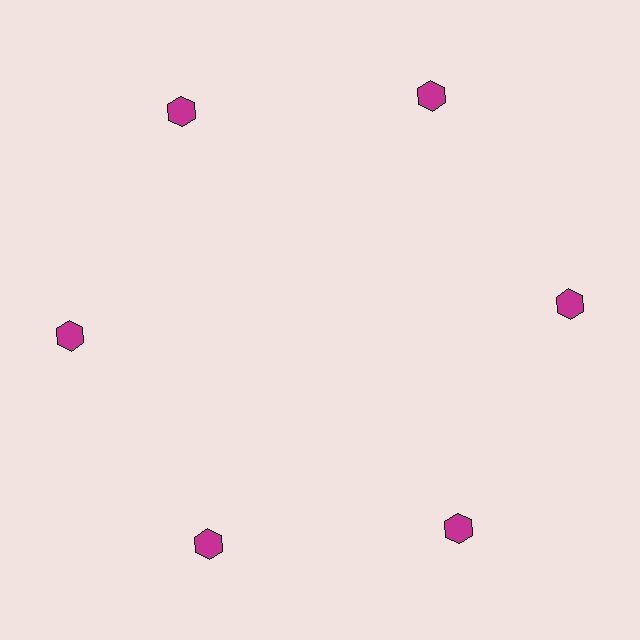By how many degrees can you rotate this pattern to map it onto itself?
The pattern maps onto itself every 60 degrees of rotation.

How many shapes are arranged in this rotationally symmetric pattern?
There are 6 shapes, arranged in 6 groups of 1.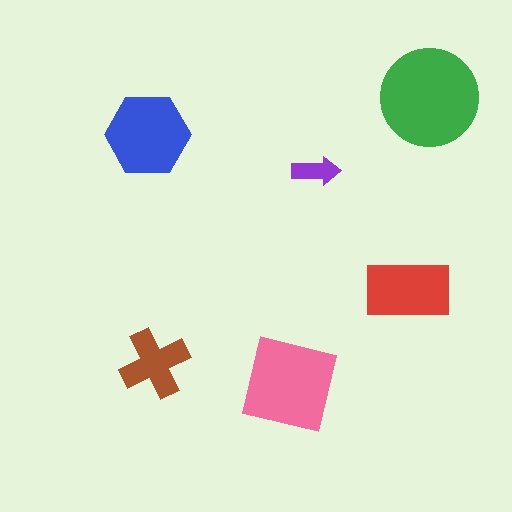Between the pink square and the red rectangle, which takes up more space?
The pink square.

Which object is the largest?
The green circle.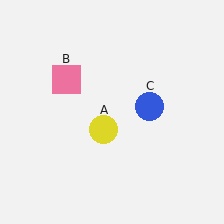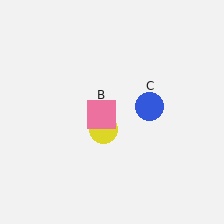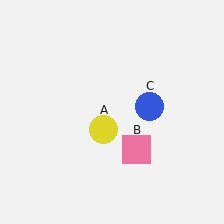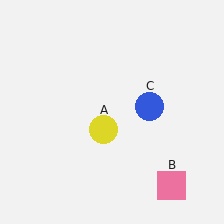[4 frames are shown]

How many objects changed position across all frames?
1 object changed position: pink square (object B).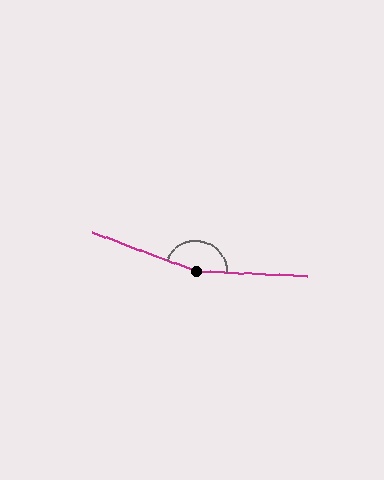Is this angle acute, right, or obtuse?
It is obtuse.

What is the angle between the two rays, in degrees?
Approximately 161 degrees.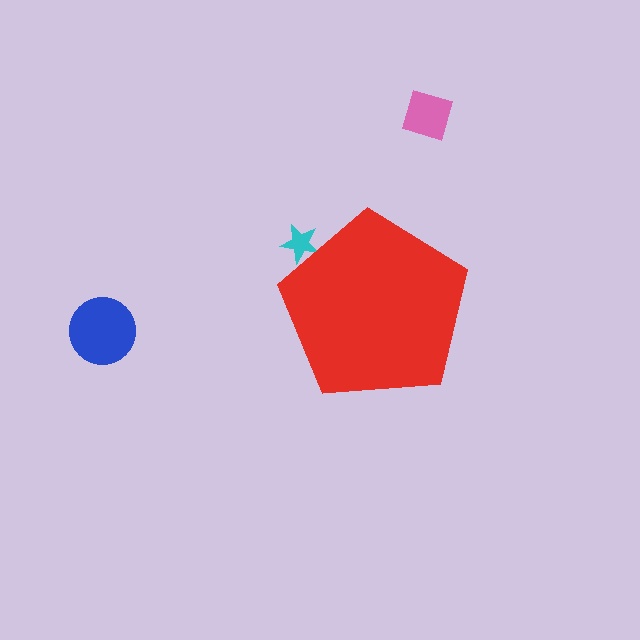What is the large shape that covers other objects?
A red pentagon.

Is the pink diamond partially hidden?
No, the pink diamond is fully visible.